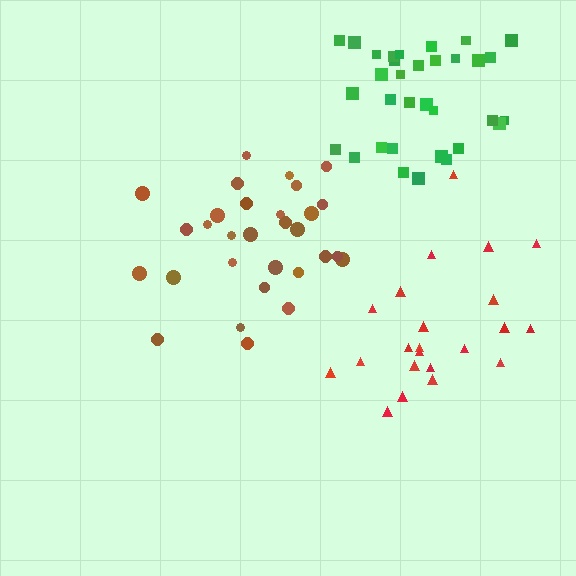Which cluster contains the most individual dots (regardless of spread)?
Green (34).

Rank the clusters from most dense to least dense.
green, brown, red.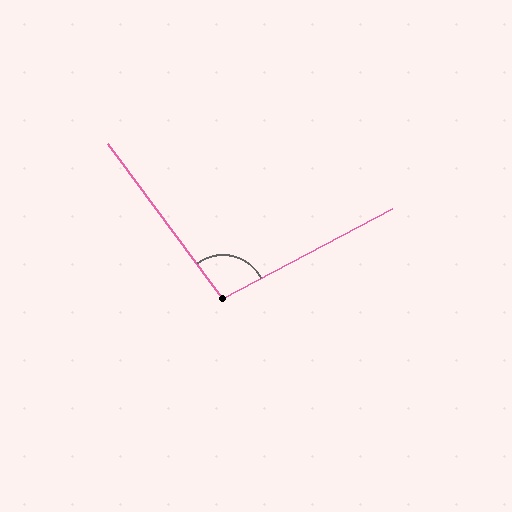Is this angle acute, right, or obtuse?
It is obtuse.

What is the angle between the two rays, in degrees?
Approximately 99 degrees.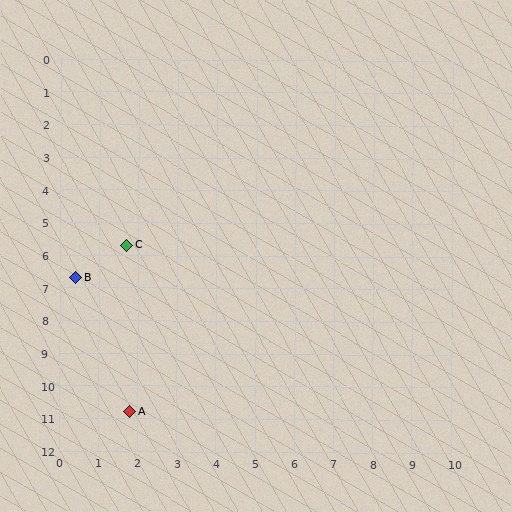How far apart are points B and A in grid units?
Points B and A are about 4.3 grid units apart.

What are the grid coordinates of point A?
Point A is at approximately (1.8, 10.8).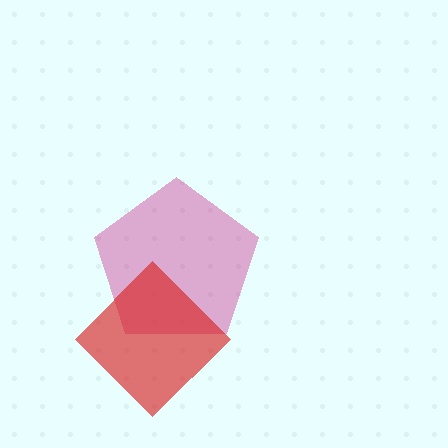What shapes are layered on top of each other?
The layered shapes are: a magenta pentagon, a red diamond.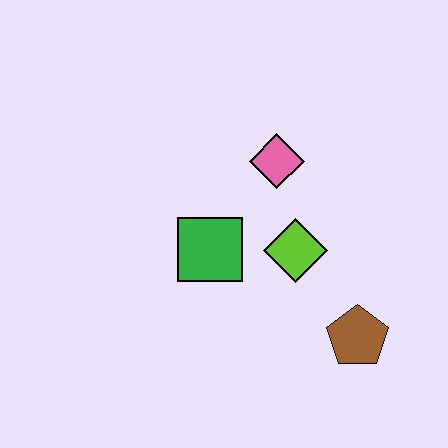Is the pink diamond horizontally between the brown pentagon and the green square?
Yes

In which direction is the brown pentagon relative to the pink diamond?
The brown pentagon is below the pink diamond.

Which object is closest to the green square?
The lime diamond is closest to the green square.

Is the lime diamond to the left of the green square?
No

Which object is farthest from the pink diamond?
The brown pentagon is farthest from the pink diamond.